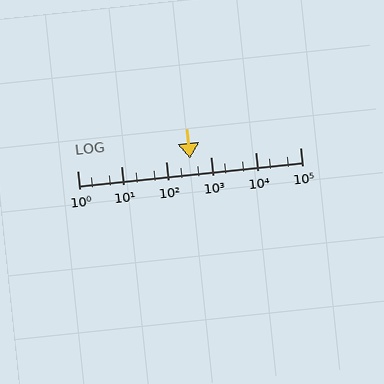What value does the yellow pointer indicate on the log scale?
The pointer indicates approximately 350.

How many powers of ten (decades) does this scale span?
The scale spans 5 decades, from 1 to 100000.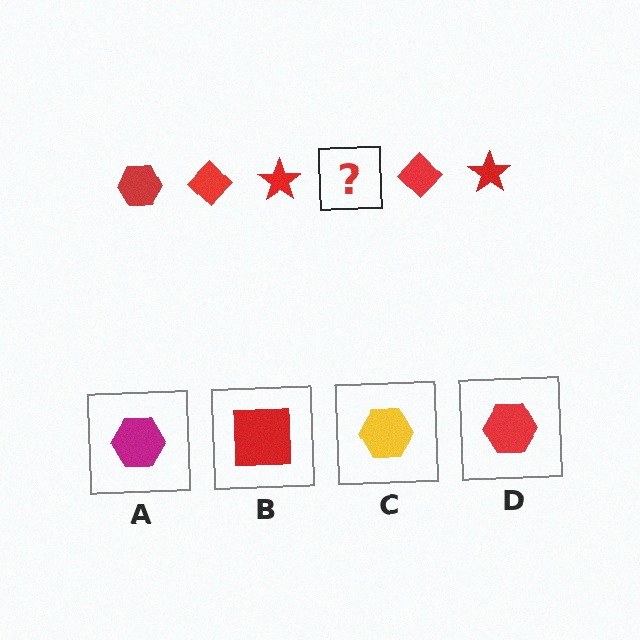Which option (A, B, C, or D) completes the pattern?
D.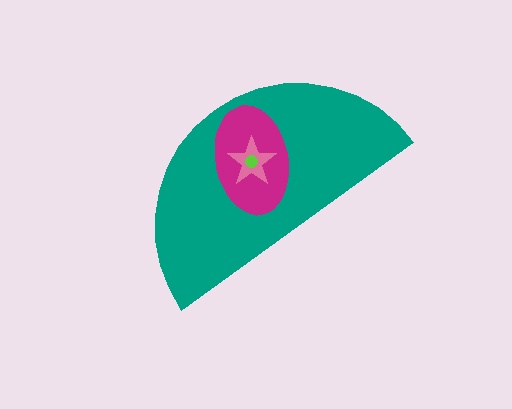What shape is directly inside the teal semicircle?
The magenta ellipse.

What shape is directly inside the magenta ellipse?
The pink star.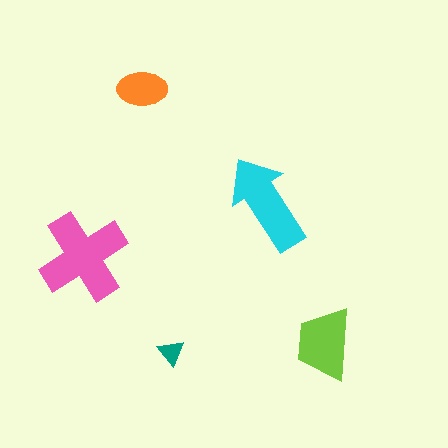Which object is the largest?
The pink cross.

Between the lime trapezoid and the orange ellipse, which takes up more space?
The lime trapezoid.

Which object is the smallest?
The teal triangle.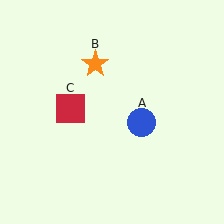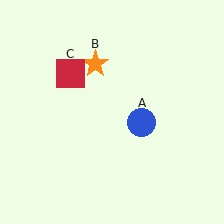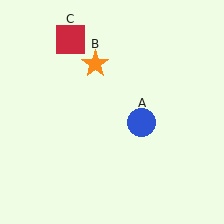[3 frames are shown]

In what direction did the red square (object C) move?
The red square (object C) moved up.